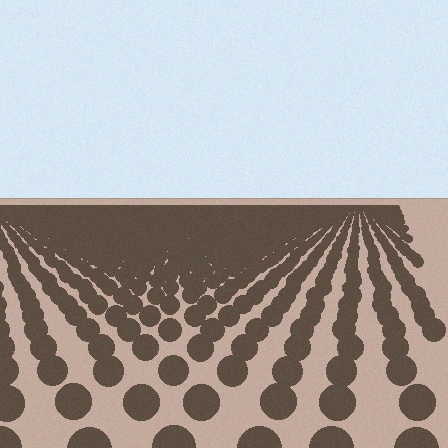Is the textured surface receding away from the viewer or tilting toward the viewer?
The surface is receding away from the viewer. Texture elements get smaller and denser toward the top.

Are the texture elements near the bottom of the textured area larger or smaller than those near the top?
Larger. Near the bottom, elements are closer to the viewer and appear at a bigger on-screen size.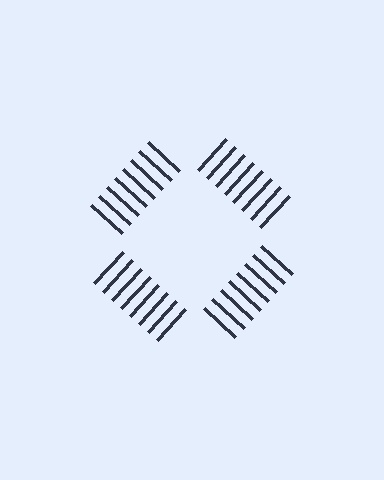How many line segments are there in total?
32 — 8 along each of the 4 edges.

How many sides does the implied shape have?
4 sides — the line-ends trace a square.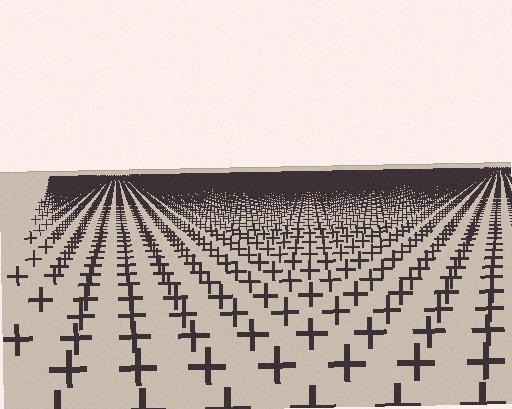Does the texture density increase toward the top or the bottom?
Density increases toward the top.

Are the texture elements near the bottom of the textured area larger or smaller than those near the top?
Larger. Near the bottom, elements are closer to the viewer and appear at a bigger on-screen size.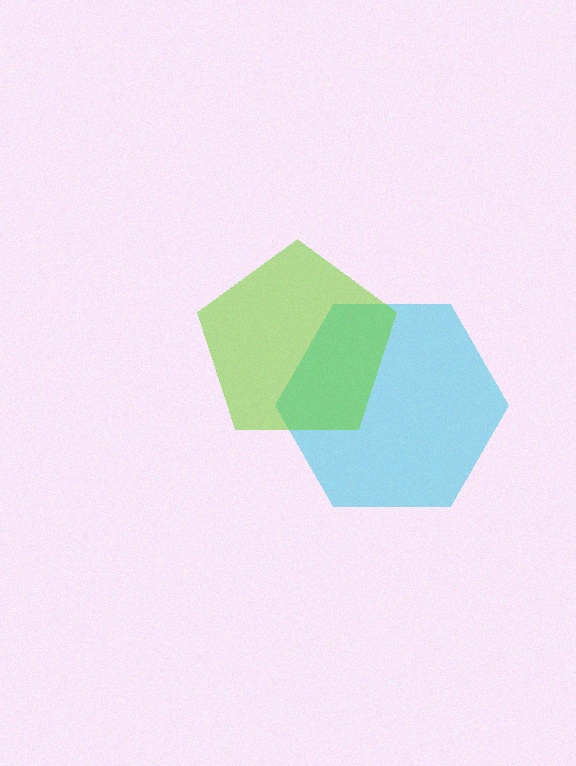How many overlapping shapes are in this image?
There are 2 overlapping shapes in the image.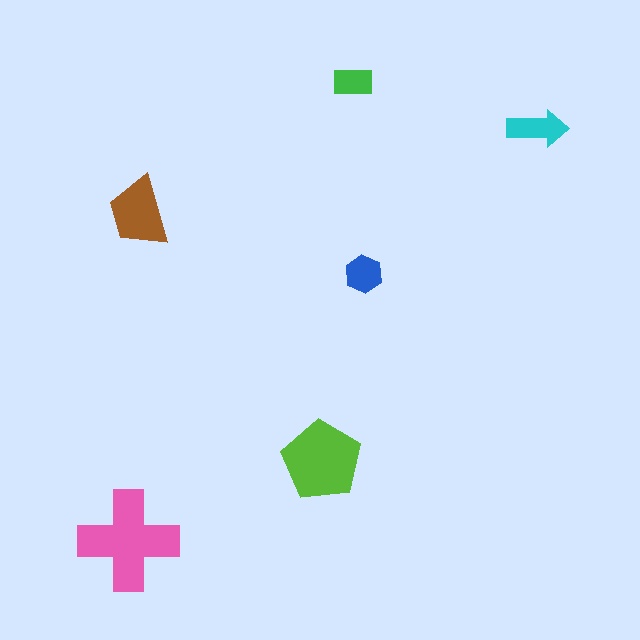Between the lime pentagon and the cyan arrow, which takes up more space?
The lime pentagon.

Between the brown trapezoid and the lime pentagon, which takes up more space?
The lime pentagon.